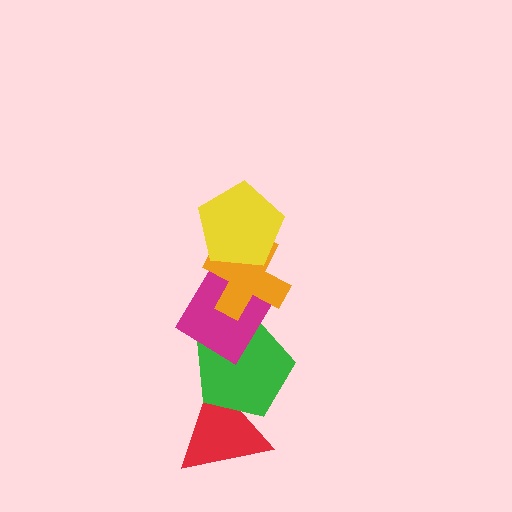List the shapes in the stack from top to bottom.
From top to bottom: the yellow pentagon, the orange cross, the magenta diamond, the green pentagon, the red triangle.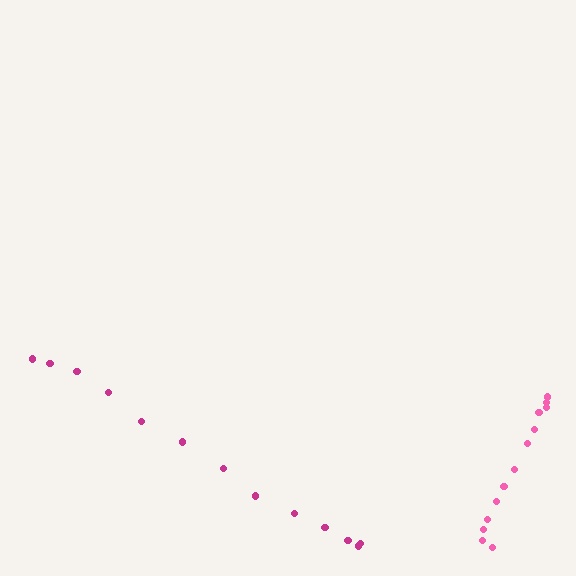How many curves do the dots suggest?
There are 2 distinct paths.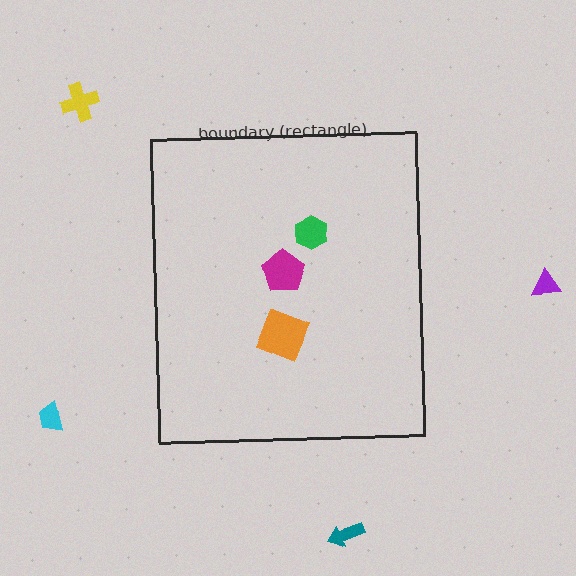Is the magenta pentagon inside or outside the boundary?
Inside.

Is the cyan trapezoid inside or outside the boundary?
Outside.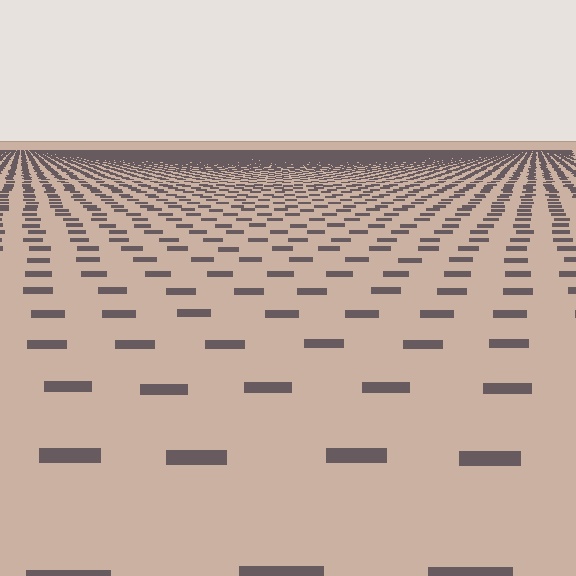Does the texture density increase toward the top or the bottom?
Density increases toward the top.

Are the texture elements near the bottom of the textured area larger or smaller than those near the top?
Larger. Near the bottom, elements are closer to the viewer and appear at a bigger on-screen size.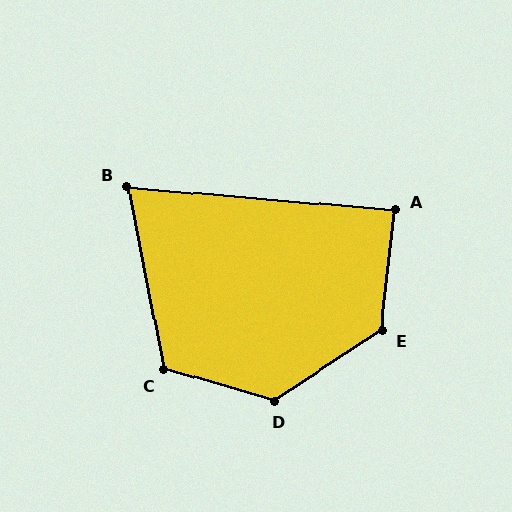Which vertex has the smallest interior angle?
B, at approximately 74 degrees.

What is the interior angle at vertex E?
Approximately 130 degrees (obtuse).